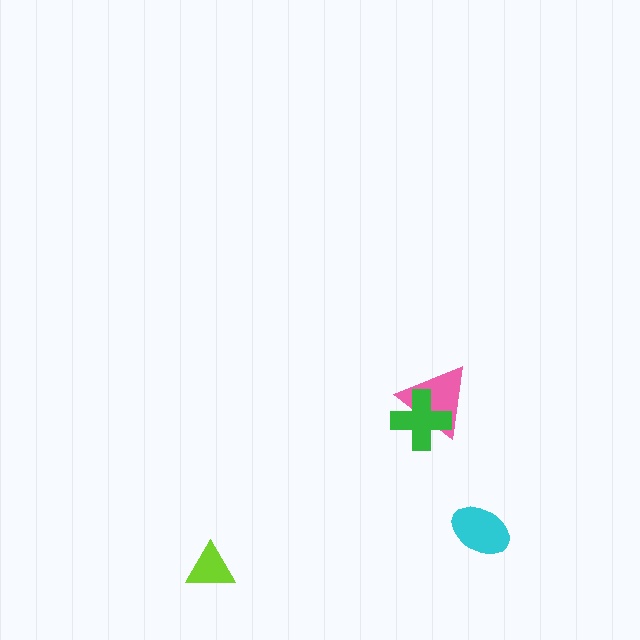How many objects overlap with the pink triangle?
1 object overlaps with the pink triangle.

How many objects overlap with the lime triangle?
0 objects overlap with the lime triangle.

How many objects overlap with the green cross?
1 object overlaps with the green cross.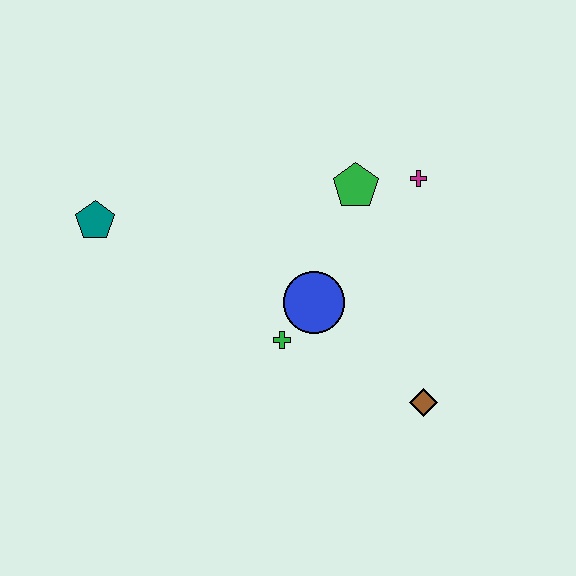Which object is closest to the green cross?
The blue circle is closest to the green cross.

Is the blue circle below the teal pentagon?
Yes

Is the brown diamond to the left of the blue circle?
No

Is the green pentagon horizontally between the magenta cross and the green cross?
Yes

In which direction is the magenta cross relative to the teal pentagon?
The magenta cross is to the right of the teal pentagon.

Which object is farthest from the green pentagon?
The teal pentagon is farthest from the green pentagon.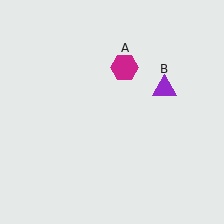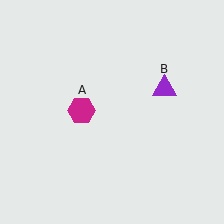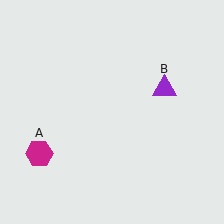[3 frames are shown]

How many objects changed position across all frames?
1 object changed position: magenta hexagon (object A).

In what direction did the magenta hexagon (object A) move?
The magenta hexagon (object A) moved down and to the left.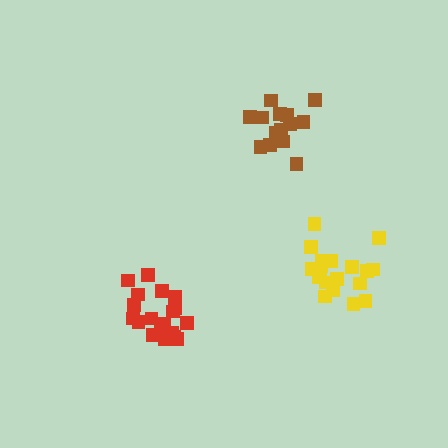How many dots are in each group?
Group 1: 15 dots, Group 2: 21 dots, Group 3: 19 dots (55 total).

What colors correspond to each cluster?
The clusters are colored: brown, red, yellow.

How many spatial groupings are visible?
There are 3 spatial groupings.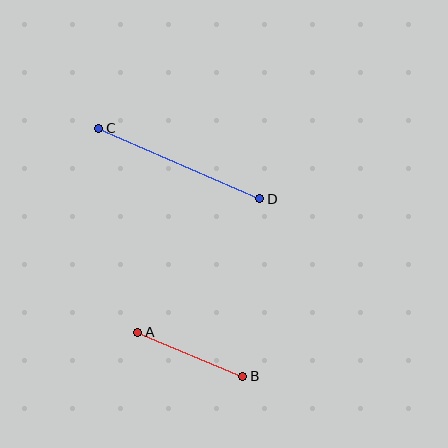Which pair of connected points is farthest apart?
Points C and D are farthest apart.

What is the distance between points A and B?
The distance is approximately 114 pixels.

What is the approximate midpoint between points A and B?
The midpoint is at approximately (190, 354) pixels.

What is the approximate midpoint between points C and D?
The midpoint is at approximately (179, 164) pixels.